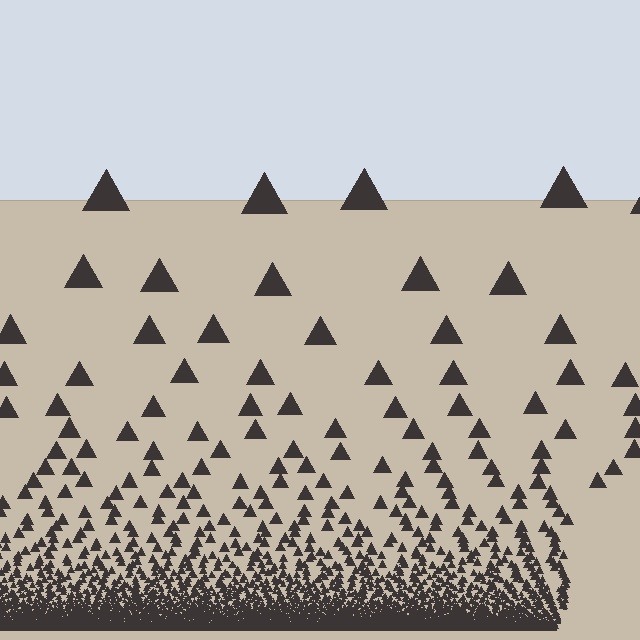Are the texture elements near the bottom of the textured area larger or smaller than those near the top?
Smaller. The gradient is inverted — elements near the bottom are smaller and denser.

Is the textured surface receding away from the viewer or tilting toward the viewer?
The surface appears to tilt toward the viewer. Texture elements get larger and sparser toward the top.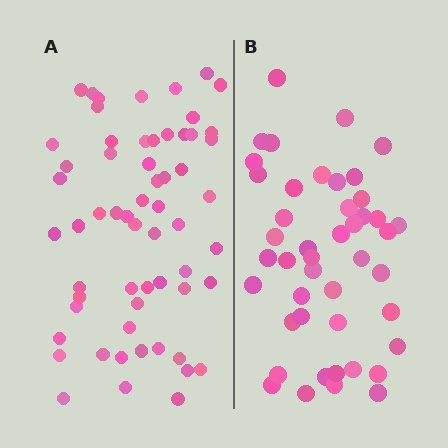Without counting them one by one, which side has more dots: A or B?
Region A (the left region) has more dots.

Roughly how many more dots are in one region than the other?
Region A has approximately 15 more dots than region B.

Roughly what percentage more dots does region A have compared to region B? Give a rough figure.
About 35% more.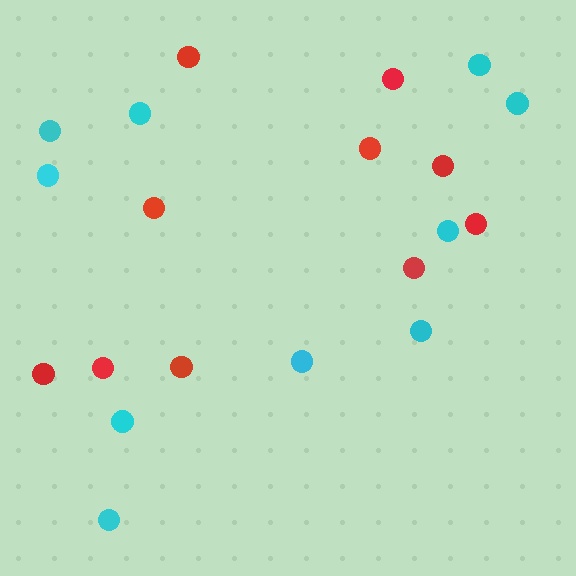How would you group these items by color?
There are 2 groups: one group of red circles (10) and one group of cyan circles (10).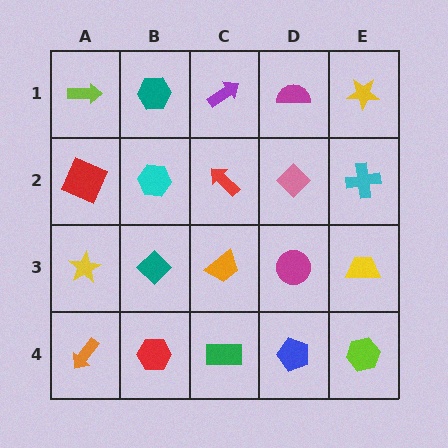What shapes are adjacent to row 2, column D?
A magenta semicircle (row 1, column D), a magenta circle (row 3, column D), a red arrow (row 2, column C), a cyan cross (row 2, column E).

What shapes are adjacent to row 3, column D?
A pink diamond (row 2, column D), a blue pentagon (row 4, column D), an orange trapezoid (row 3, column C), a yellow trapezoid (row 3, column E).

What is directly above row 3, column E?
A cyan cross.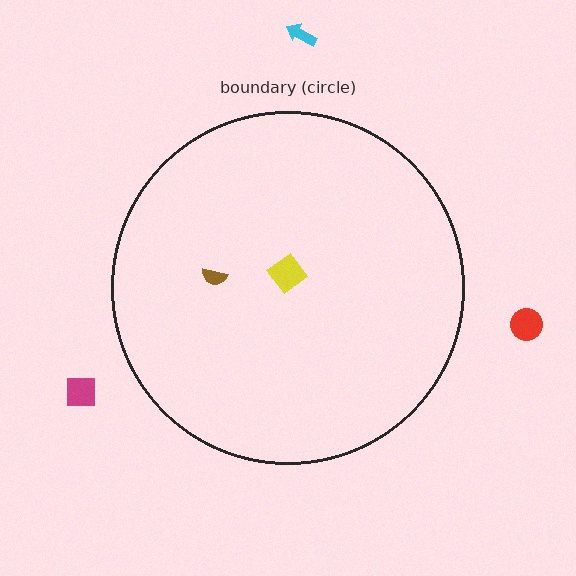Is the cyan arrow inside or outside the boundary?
Outside.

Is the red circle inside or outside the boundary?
Outside.